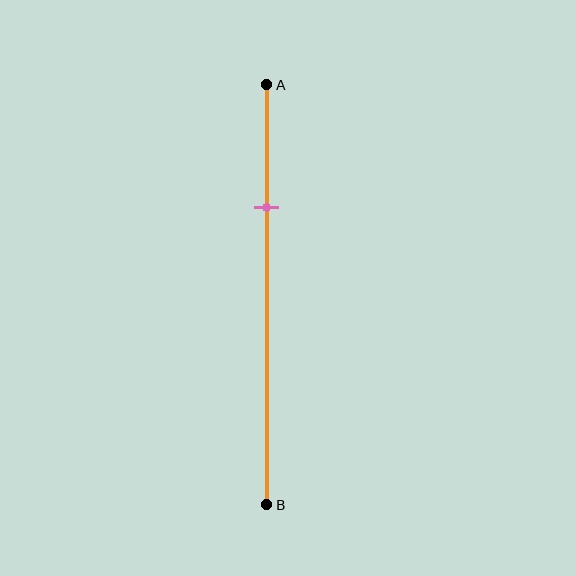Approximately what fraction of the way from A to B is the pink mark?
The pink mark is approximately 30% of the way from A to B.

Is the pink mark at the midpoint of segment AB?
No, the mark is at about 30% from A, not at the 50% midpoint.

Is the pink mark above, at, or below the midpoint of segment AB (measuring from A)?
The pink mark is above the midpoint of segment AB.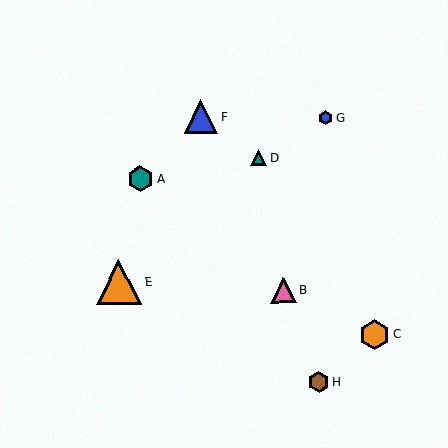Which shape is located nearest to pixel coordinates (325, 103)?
The blue hexagon (labeled G) at (326, 118) is nearest to that location.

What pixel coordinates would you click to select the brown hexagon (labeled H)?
Click at (319, 382) to select the brown hexagon H.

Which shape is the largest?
The orange triangle (labeled E) is the largest.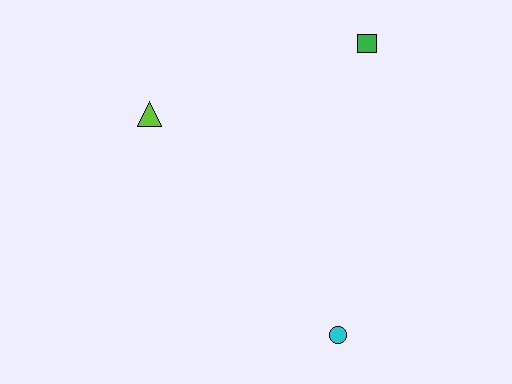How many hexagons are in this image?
There are no hexagons.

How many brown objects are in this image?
There are no brown objects.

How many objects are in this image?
There are 3 objects.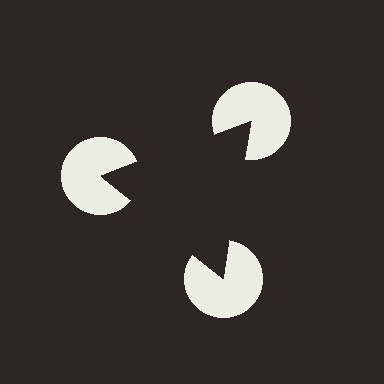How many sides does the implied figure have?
3 sides.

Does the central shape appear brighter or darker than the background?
It typically appears slightly darker than the background, even though no actual brightness change is drawn.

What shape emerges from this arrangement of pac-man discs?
An illusory triangle — its edges are inferred from the aligned wedge cuts in the pac-man discs, not physically drawn.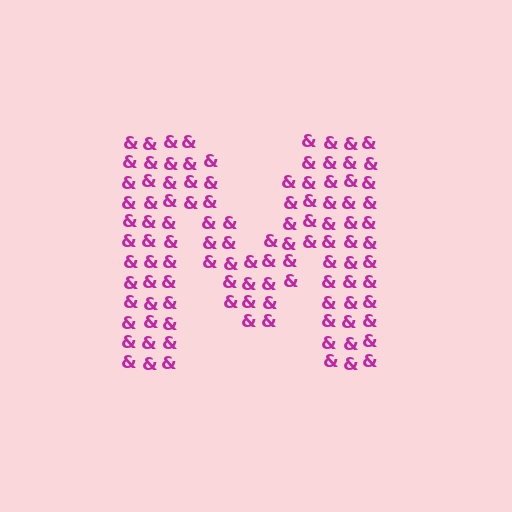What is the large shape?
The large shape is the letter M.